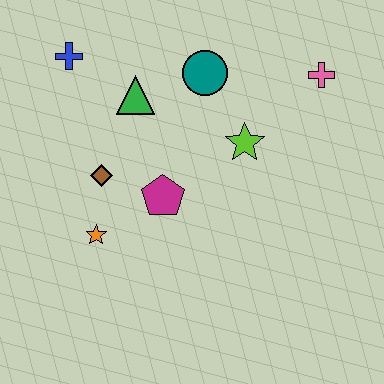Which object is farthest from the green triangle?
The pink cross is farthest from the green triangle.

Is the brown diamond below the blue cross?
Yes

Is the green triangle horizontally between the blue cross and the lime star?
Yes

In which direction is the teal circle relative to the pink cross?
The teal circle is to the left of the pink cross.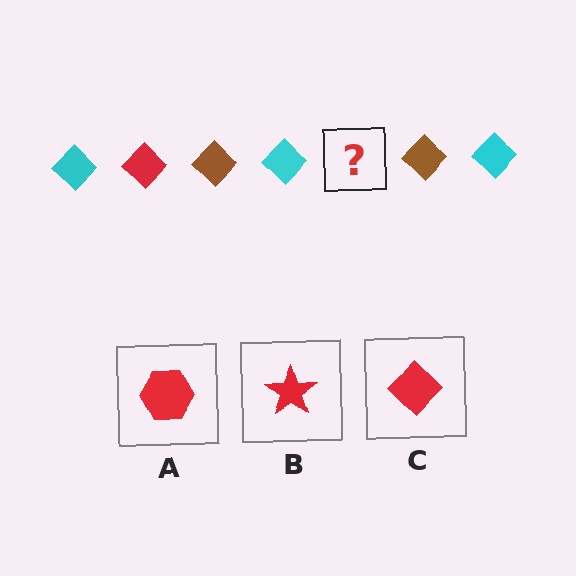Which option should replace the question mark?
Option C.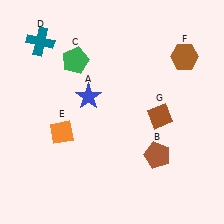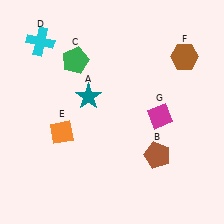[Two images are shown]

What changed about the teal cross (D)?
In Image 1, D is teal. In Image 2, it changed to cyan.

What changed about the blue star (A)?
In Image 1, A is blue. In Image 2, it changed to teal.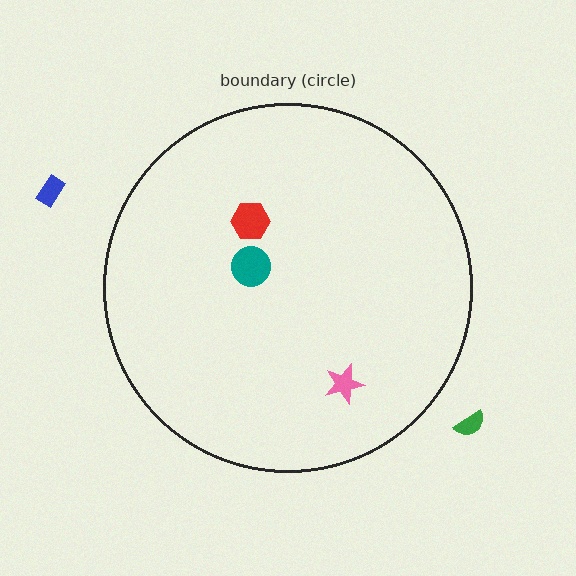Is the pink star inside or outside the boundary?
Inside.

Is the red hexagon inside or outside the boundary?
Inside.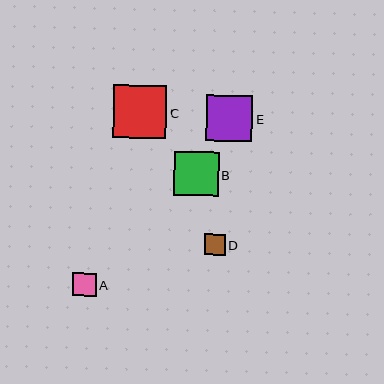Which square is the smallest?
Square D is the smallest with a size of approximately 21 pixels.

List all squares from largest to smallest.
From largest to smallest: C, E, B, A, D.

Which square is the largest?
Square C is the largest with a size of approximately 53 pixels.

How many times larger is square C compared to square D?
Square C is approximately 2.5 times the size of square D.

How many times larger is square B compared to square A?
Square B is approximately 1.9 times the size of square A.